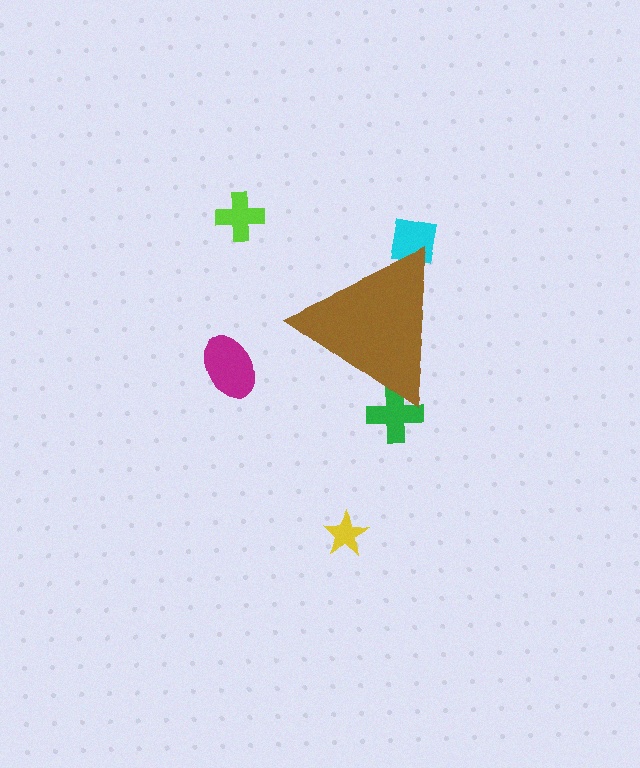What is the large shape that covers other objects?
A brown triangle.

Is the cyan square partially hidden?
Yes, the cyan square is partially hidden behind the brown triangle.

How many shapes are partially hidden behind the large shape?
2 shapes are partially hidden.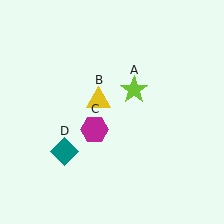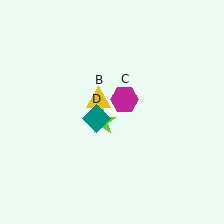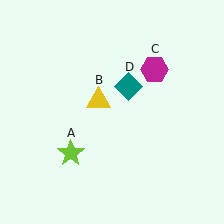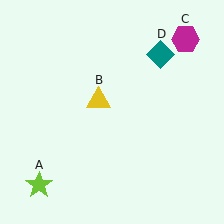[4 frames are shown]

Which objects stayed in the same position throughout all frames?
Yellow triangle (object B) remained stationary.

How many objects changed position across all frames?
3 objects changed position: lime star (object A), magenta hexagon (object C), teal diamond (object D).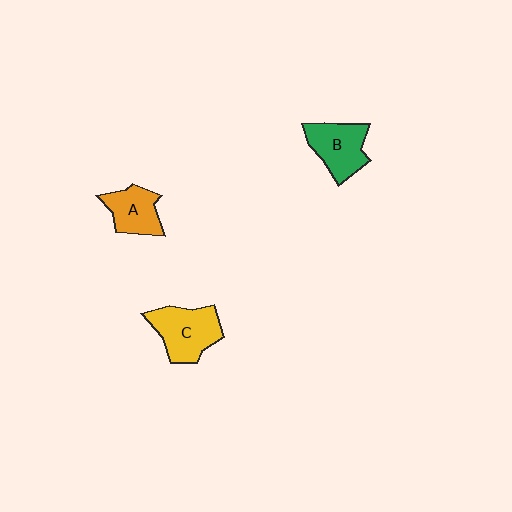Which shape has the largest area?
Shape C (yellow).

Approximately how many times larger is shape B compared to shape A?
Approximately 1.2 times.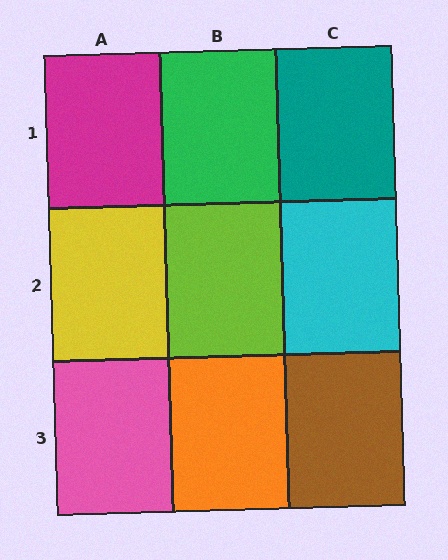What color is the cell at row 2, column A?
Yellow.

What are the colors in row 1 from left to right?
Magenta, green, teal.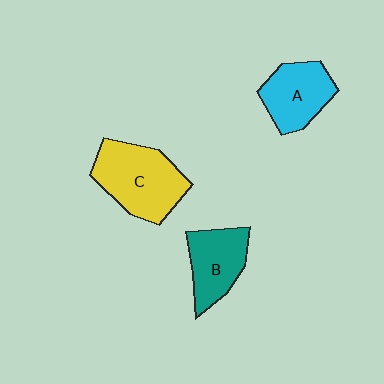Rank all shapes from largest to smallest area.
From largest to smallest: C (yellow), A (cyan), B (teal).